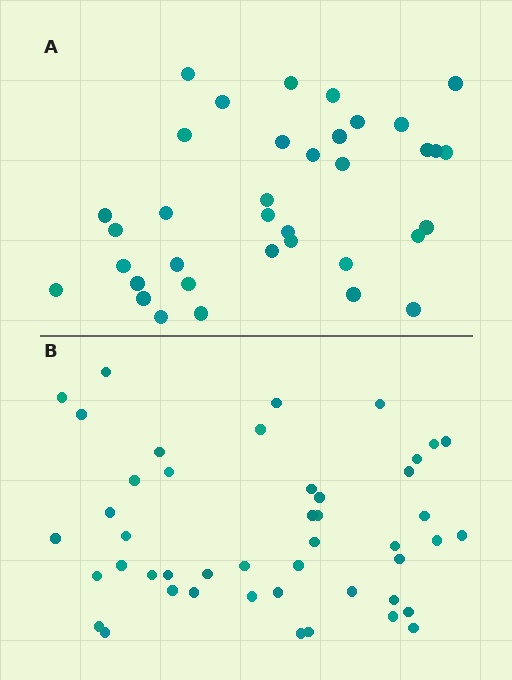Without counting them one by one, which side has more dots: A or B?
Region B (the bottom region) has more dots.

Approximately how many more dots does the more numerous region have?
Region B has roughly 10 or so more dots than region A.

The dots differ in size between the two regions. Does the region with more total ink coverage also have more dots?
No. Region A has more total ink coverage because its dots are larger, but region B actually contains more individual dots. Total area can be misleading — the number of items is what matters here.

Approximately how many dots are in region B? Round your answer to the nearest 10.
About 50 dots. (The exact count is 46, which rounds to 50.)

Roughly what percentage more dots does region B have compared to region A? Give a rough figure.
About 30% more.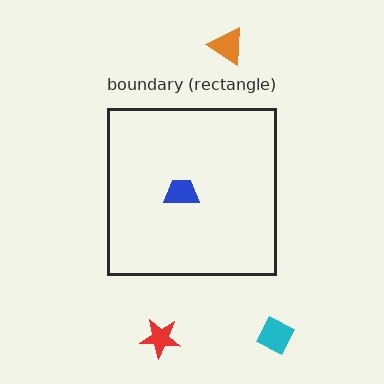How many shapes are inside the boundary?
1 inside, 3 outside.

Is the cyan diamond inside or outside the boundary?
Outside.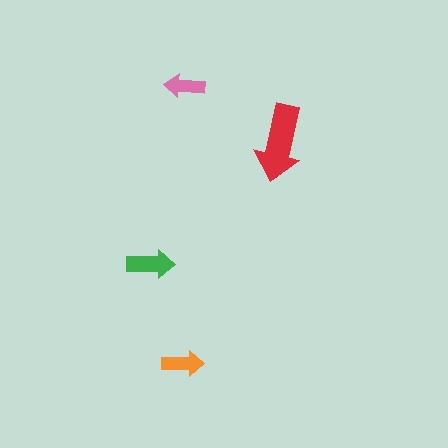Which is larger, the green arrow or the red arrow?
The red one.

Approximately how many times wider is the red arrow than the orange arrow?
About 2 times wider.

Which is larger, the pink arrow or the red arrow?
The red one.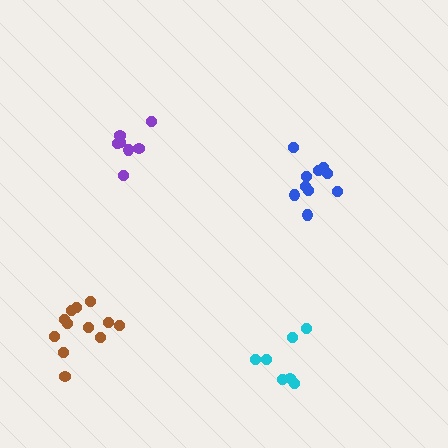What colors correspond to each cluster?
The clusters are colored: blue, cyan, purple, brown.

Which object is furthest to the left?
The brown cluster is leftmost.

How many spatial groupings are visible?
There are 4 spatial groupings.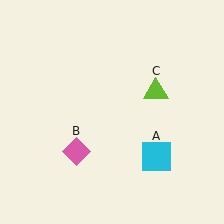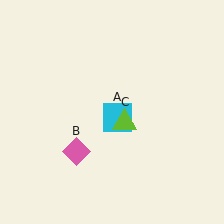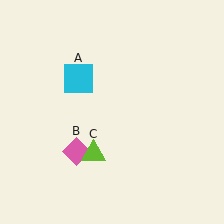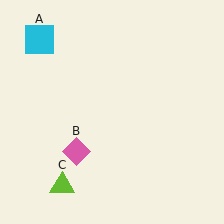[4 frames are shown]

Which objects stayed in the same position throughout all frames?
Pink diamond (object B) remained stationary.